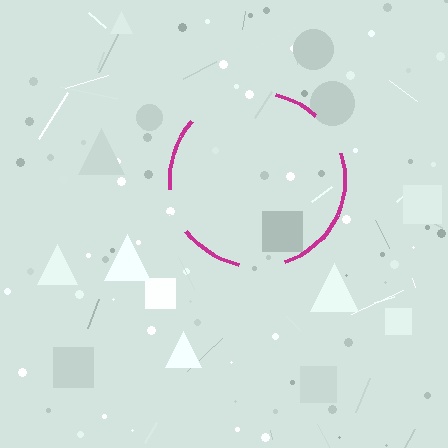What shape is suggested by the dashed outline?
The dashed outline suggests a circle.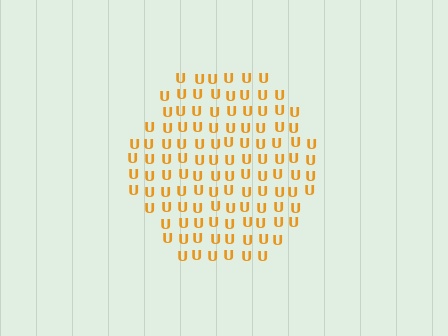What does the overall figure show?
The overall figure shows a hexagon.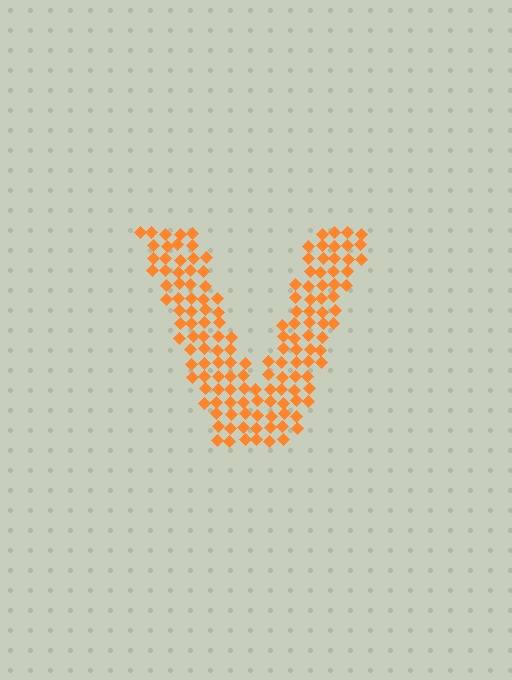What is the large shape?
The large shape is the letter V.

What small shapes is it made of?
It is made of small diamonds.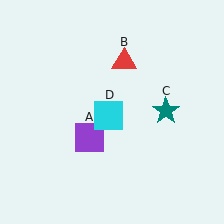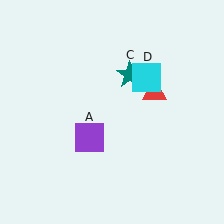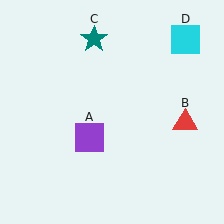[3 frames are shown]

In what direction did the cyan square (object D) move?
The cyan square (object D) moved up and to the right.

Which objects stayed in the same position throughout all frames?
Purple square (object A) remained stationary.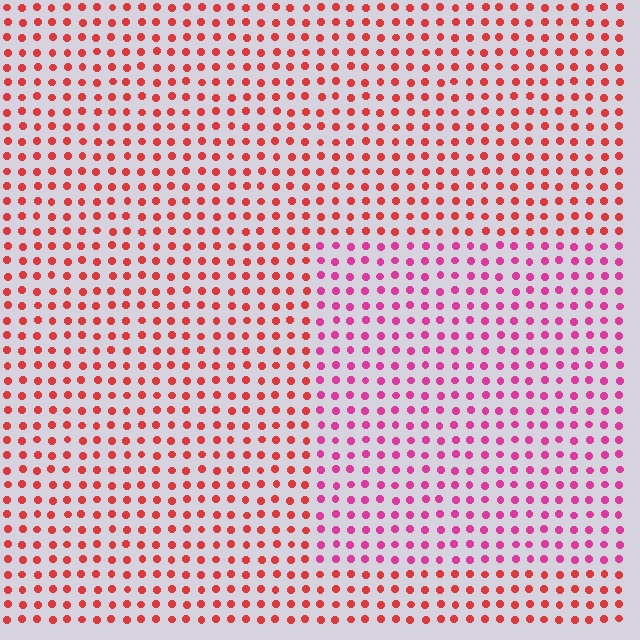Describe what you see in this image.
The image is filled with small red elements in a uniform arrangement. A rectangle-shaped region is visible where the elements are tinted to a slightly different hue, forming a subtle color boundary.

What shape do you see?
I see a rectangle.